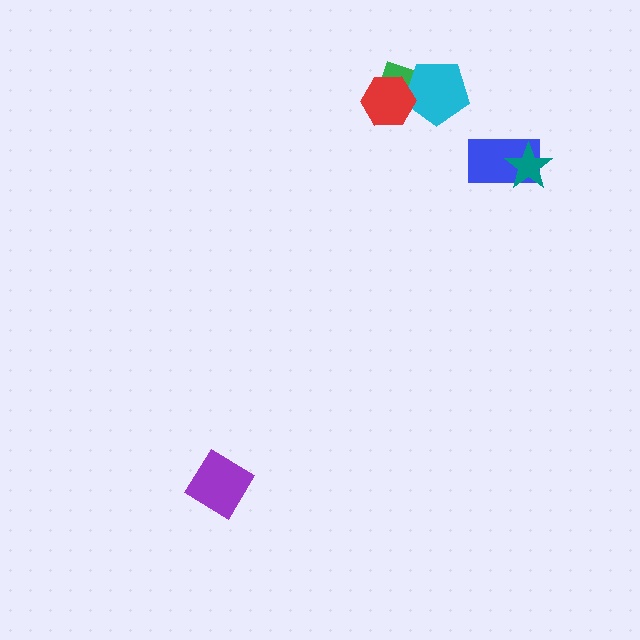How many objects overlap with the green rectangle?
2 objects overlap with the green rectangle.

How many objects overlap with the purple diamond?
0 objects overlap with the purple diamond.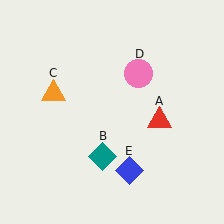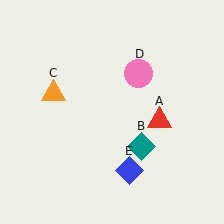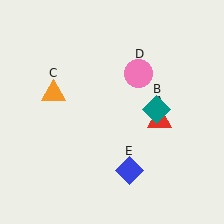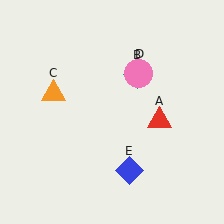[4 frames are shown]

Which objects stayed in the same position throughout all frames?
Red triangle (object A) and orange triangle (object C) and pink circle (object D) and blue diamond (object E) remained stationary.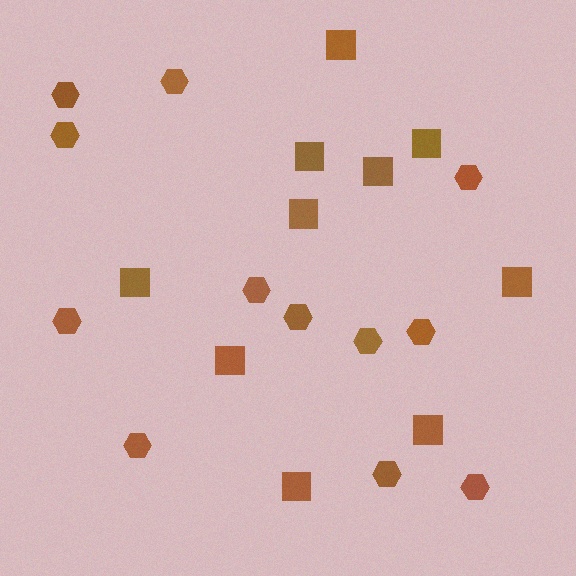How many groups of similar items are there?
There are 2 groups: one group of hexagons (12) and one group of squares (10).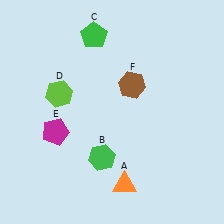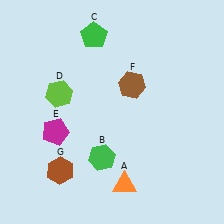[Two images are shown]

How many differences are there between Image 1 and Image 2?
There is 1 difference between the two images.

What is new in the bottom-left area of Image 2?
A brown hexagon (G) was added in the bottom-left area of Image 2.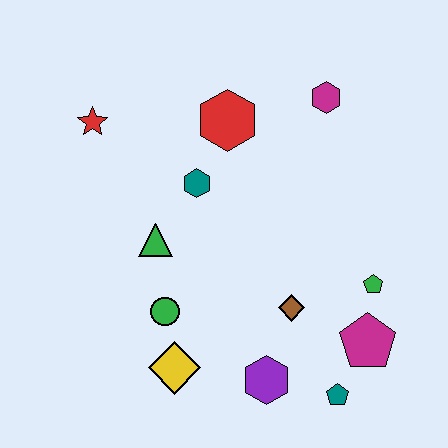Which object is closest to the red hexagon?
The teal hexagon is closest to the red hexagon.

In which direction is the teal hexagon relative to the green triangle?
The teal hexagon is above the green triangle.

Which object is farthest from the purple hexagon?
The red star is farthest from the purple hexagon.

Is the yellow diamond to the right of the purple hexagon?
No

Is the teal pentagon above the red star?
No